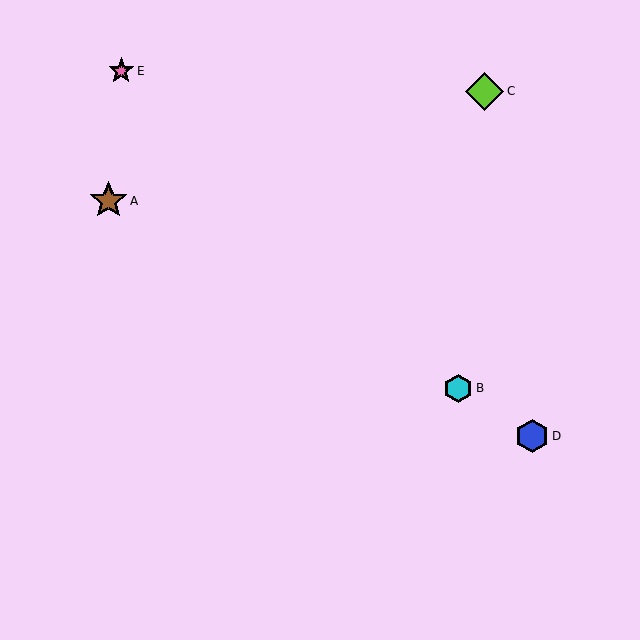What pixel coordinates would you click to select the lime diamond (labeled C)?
Click at (485, 91) to select the lime diamond C.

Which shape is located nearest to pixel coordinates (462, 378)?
The cyan hexagon (labeled B) at (458, 388) is nearest to that location.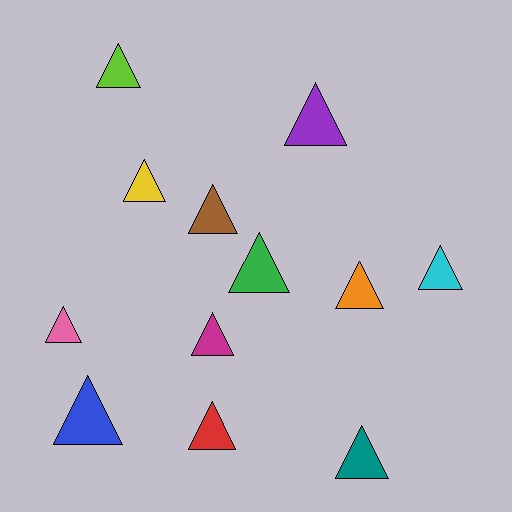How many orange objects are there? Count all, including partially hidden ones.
There is 1 orange object.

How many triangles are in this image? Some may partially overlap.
There are 12 triangles.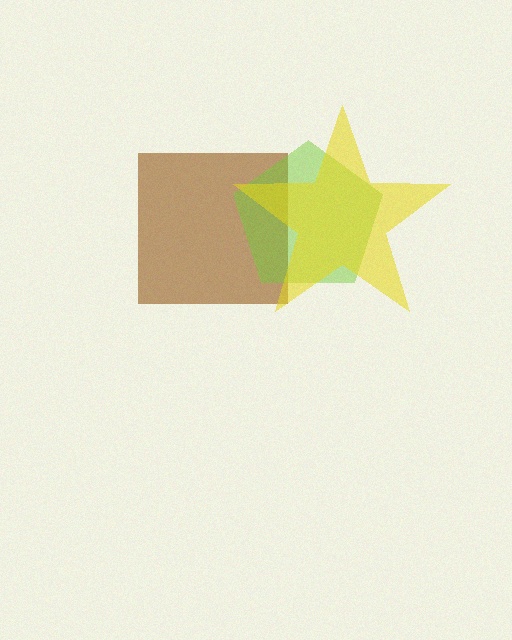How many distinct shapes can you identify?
There are 3 distinct shapes: a brown square, a lime pentagon, a yellow star.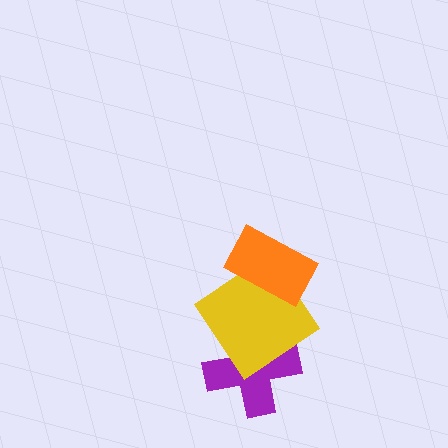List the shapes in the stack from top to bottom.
From top to bottom: the orange rectangle, the yellow diamond, the purple cross.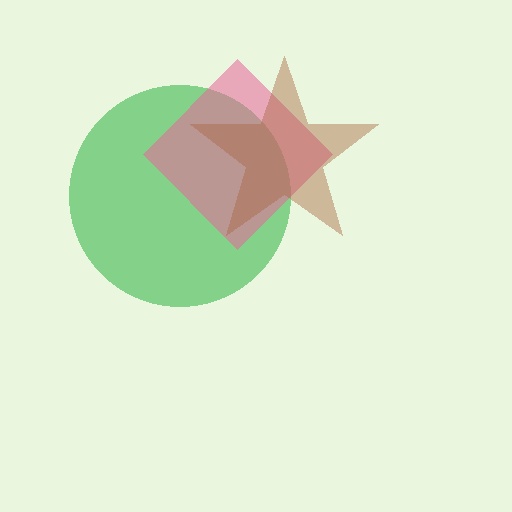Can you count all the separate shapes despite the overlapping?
Yes, there are 3 separate shapes.